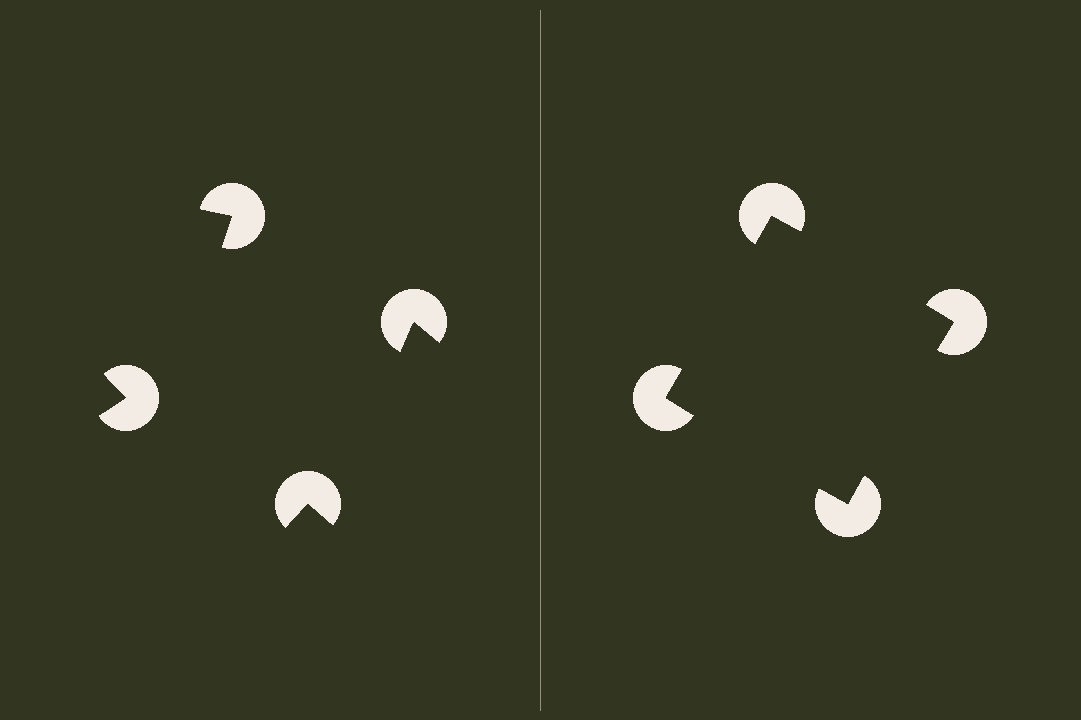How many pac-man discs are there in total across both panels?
8 — 4 on each side.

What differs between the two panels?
The pac-man discs are positioned identically on both sides; only the wedge orientations differ. On the right they align to a square; on the left they are misaligned.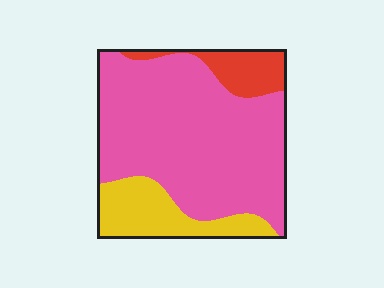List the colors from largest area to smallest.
From largest to smallest: pink, yellow, red.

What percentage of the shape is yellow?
Yellow takes up less than a quarter of the shape.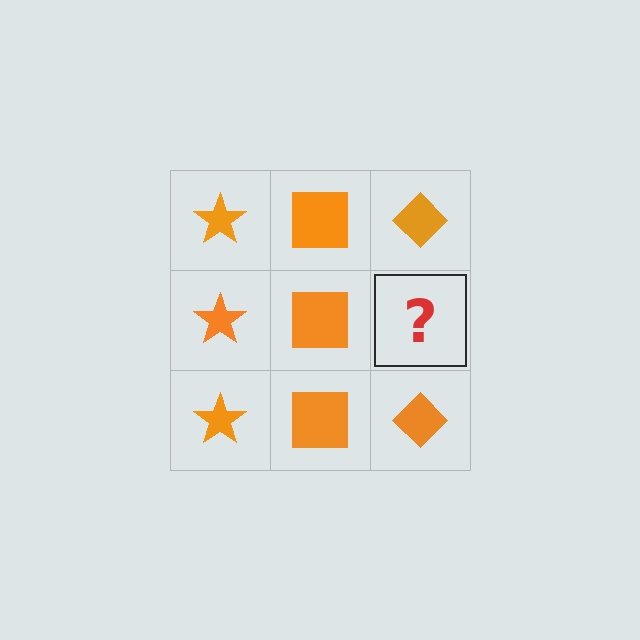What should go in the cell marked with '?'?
The missing cell should contain an orange diamond.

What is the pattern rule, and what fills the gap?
The rule is that each column has a consistent shape. The gap should be filled with an orange diamond.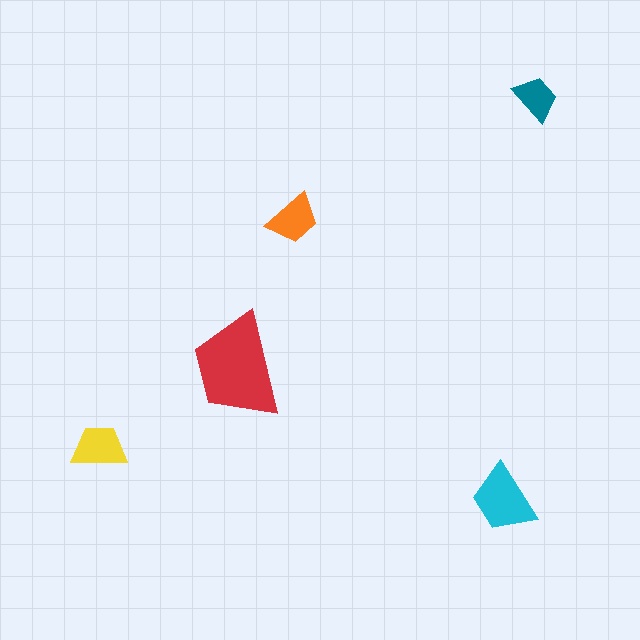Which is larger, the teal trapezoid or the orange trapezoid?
The orange one.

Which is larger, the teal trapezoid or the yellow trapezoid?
The yellow one.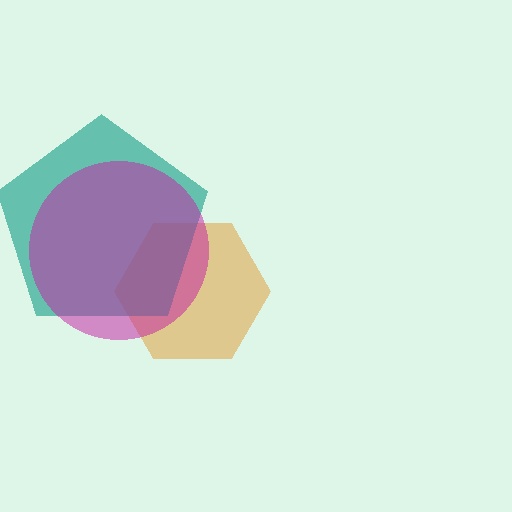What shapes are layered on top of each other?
The layered shapes are: an orange hexagon, a teal pentagon, a magenta circle.